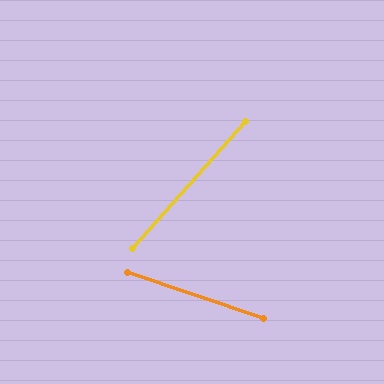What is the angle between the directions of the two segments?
Approximately 67 degrees.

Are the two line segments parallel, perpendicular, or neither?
Neither parallel nor perpendicular — they differ by about 67°.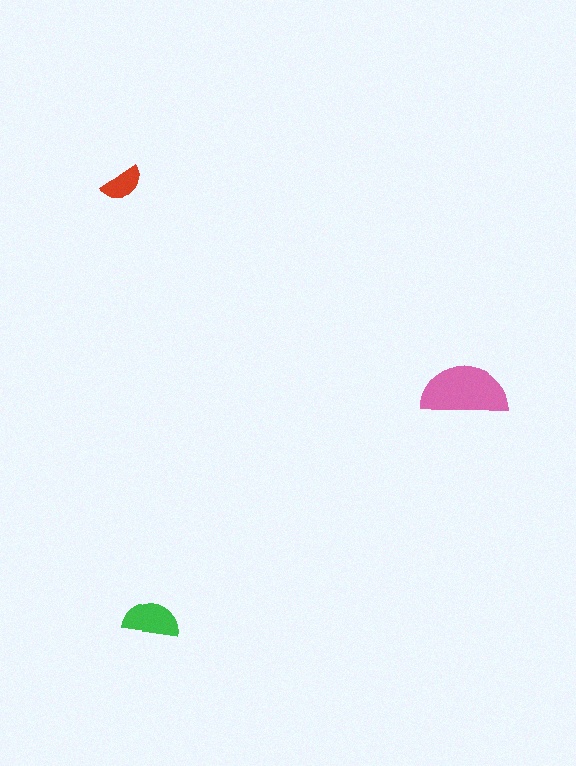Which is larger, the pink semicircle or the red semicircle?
The pink one.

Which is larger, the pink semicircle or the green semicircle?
The pink one.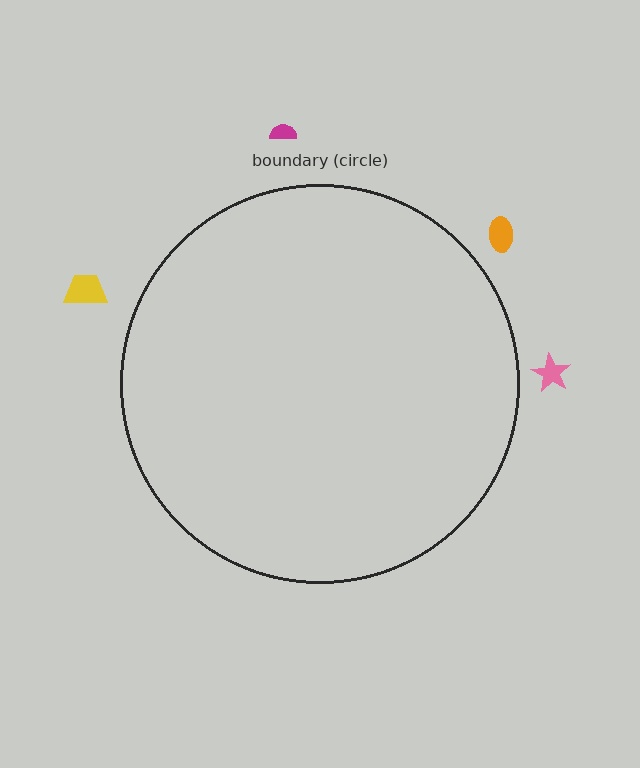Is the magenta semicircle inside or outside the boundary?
Outside.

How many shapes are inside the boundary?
0 inside, 4 outside.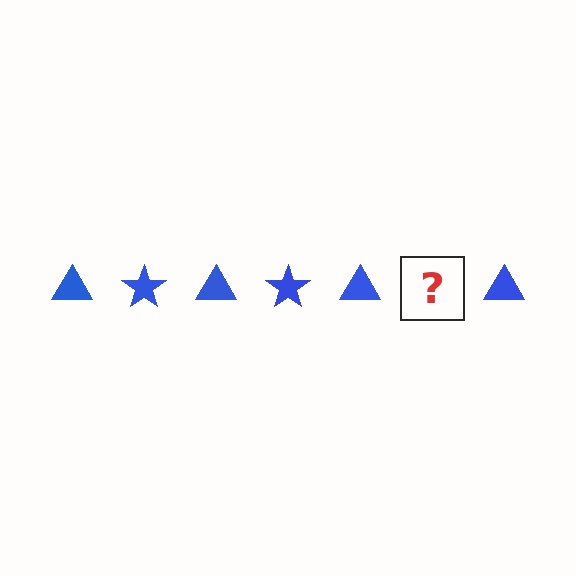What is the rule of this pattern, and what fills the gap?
The rule is that the pattern cycles through triangle, star shapes in blue. The gap should be filled with a blue star.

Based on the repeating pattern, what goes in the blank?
The blank should be a blue star.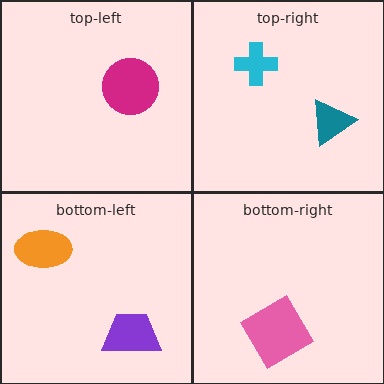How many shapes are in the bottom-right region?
1.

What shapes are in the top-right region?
The cyan cross, the teal triangle.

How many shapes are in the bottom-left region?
2.